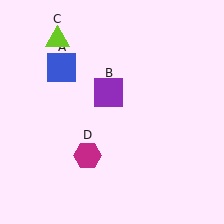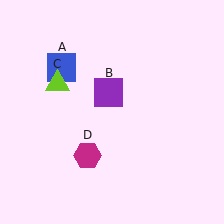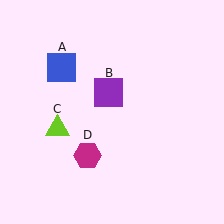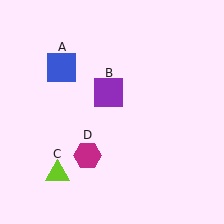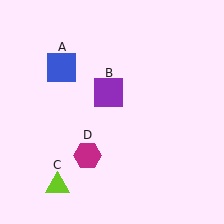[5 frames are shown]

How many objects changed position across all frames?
1 object changed position: lime triangle (object C).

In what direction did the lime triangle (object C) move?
The lime triangle (object C) moved down.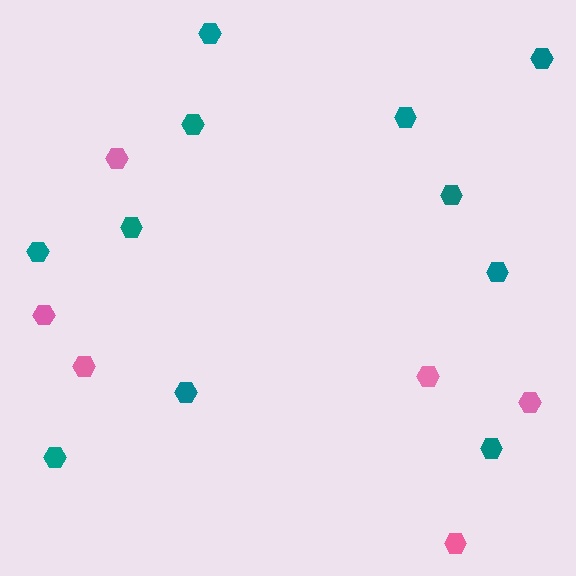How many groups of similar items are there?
There are 2 groups: one group of teal hexagons (11) and one group of pink hexagons (6).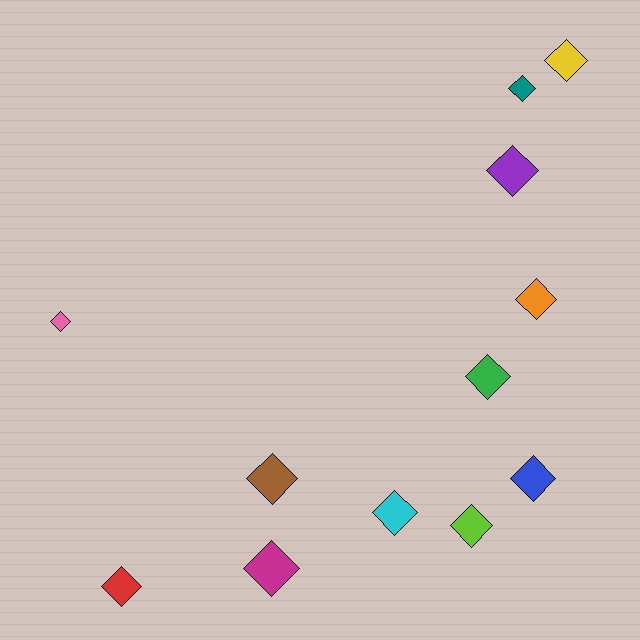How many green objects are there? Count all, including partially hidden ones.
There is 1 green object.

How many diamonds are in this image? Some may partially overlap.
There are 12 diamonds.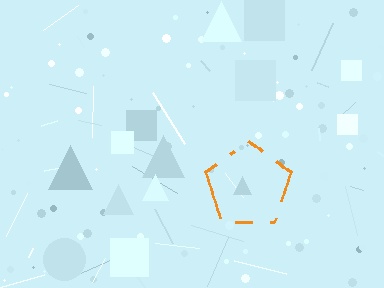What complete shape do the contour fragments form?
The contour fragments form a pentagon.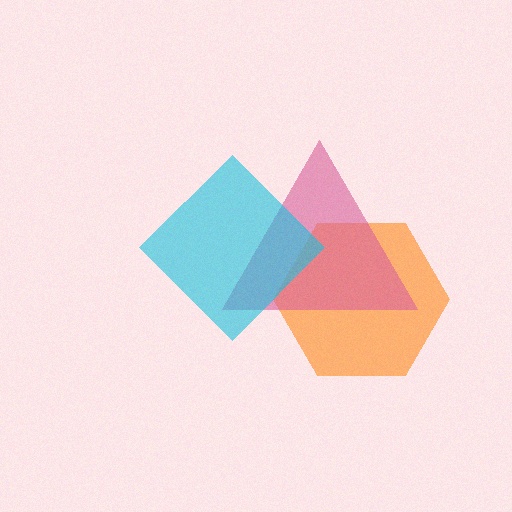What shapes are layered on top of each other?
The layered shapes are: an orange hexagon, a pink triangle, a cyan diamond.